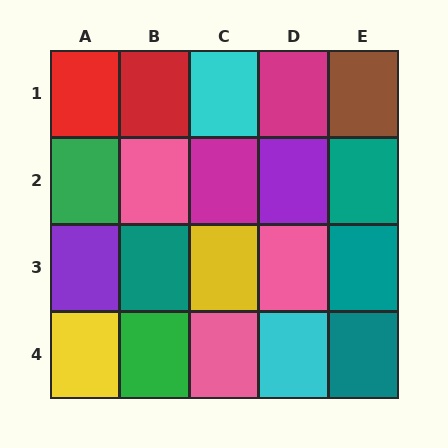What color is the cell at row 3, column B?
Teal.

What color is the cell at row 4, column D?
Cyan.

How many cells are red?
2 cells are red.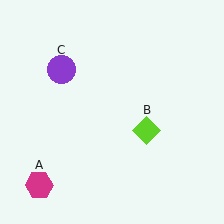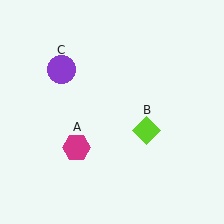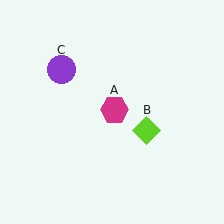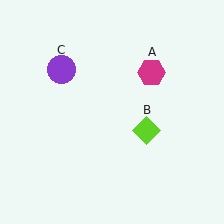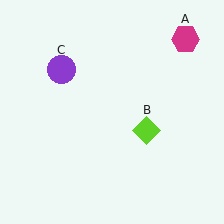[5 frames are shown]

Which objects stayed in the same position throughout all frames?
Lime diamond (object B) and purple circle (object C) remained stationary.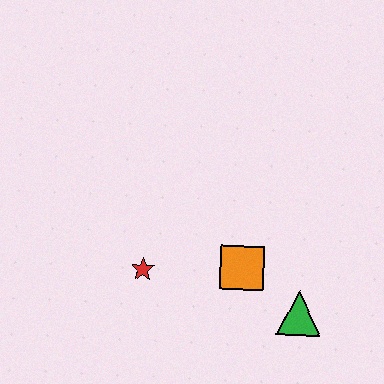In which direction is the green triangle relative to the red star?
The green triangle is to the right of the red star.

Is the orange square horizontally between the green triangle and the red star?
Yes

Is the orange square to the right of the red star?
Yes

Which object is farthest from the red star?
The green triangle is farthest from the red star.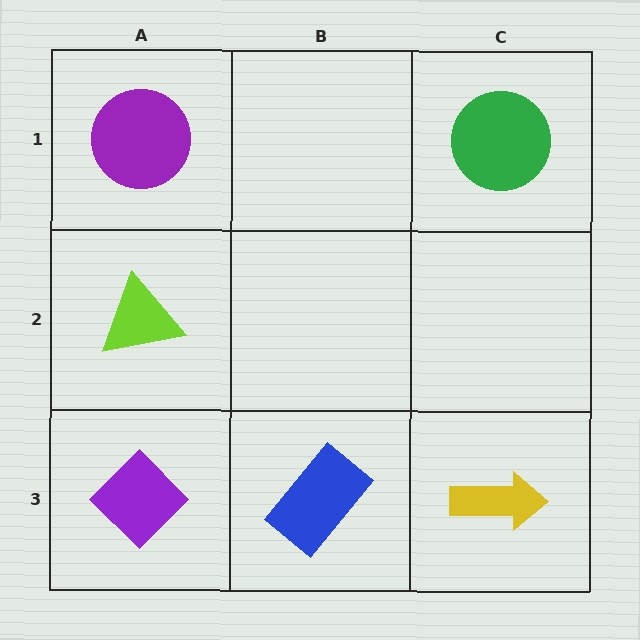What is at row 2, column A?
A lime triangle.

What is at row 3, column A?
A purple diamond.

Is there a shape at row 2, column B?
No, that cell is empty.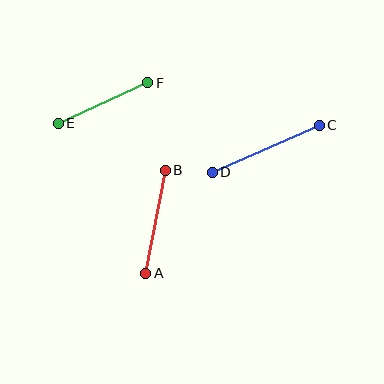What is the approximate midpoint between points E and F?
The midpoint is at approximately (103, 103) pixels.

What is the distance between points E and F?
The distance is approximately 98 pixels.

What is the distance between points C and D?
The distance is approximately 117 pixels.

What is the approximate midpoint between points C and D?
The midpoint is at approximately (266, 149) pixels.